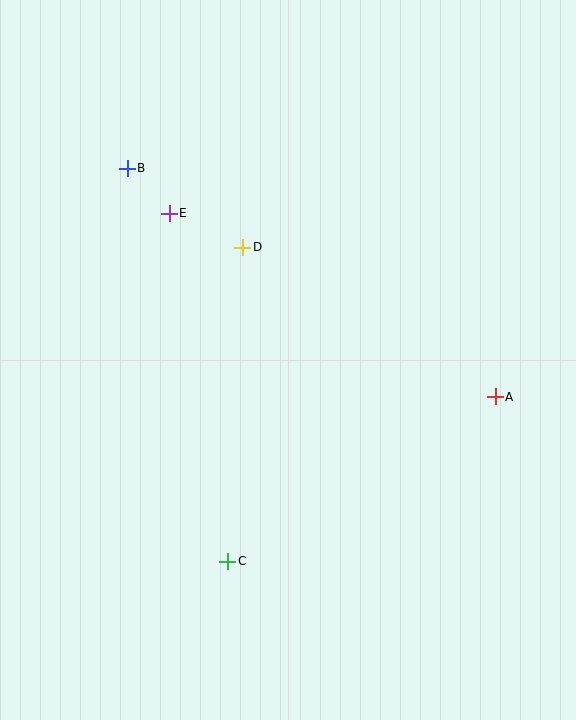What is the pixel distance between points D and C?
The distance between D and C is 314 pixels.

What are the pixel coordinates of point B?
Point B is at (127, 168).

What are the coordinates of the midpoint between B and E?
The midpoint between B and E is at (148, 191).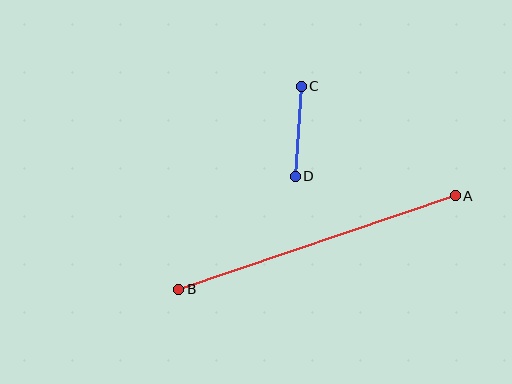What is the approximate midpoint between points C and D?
The midpoint is at approximately (298, 131) pixels.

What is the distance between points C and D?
The distance is approximately 90 pixels.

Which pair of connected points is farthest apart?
Points A and B are farthest apart.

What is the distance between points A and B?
The distance is approximately 292 pixels.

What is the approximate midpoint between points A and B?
The midpoint is at approximately (317, 243) pixels.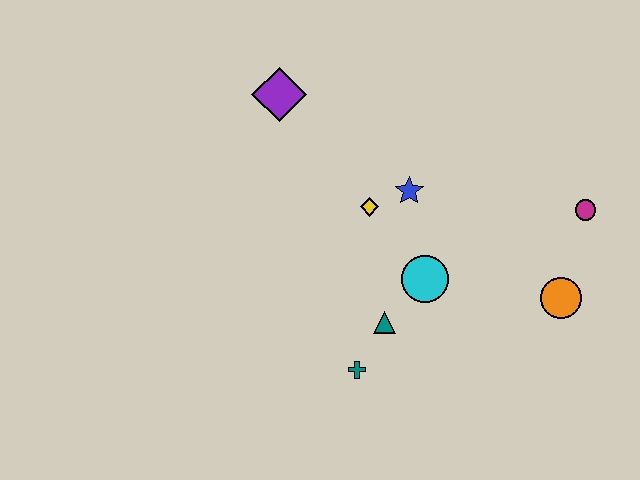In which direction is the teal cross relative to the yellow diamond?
The teal cross is below the yellow diamond.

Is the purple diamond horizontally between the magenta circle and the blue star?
No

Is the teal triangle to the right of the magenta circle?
No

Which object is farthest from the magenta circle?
The purple diamond is farthest from the magenta circle.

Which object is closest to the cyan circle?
The teal triangle is closest to the cyan circle.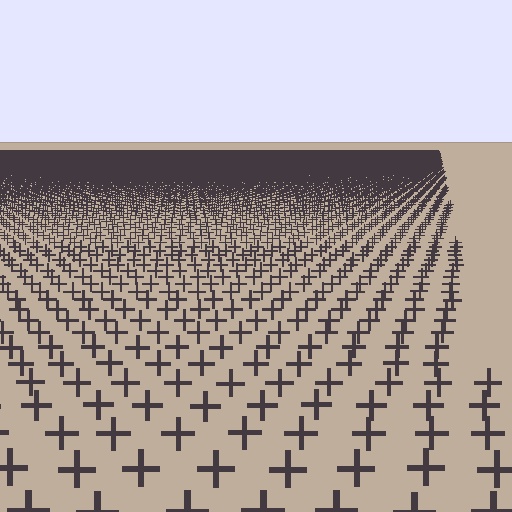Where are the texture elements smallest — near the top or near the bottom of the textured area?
Near the top.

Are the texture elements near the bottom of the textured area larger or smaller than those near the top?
Larger. Near the bottom, elements are closer to the viewer and appear at a bigger on-screen size.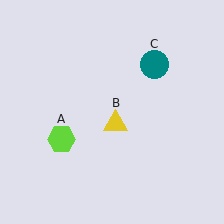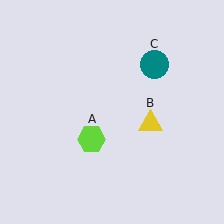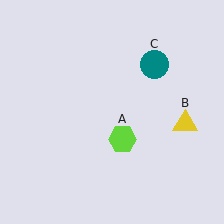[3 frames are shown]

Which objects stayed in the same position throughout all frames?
Teal circle (object C) remained stationary.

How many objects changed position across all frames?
2 objects changed position: lime hexagon (object A), yellow triangle (object B).